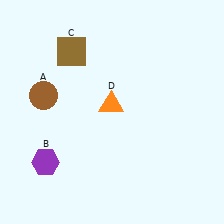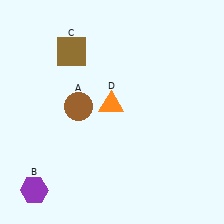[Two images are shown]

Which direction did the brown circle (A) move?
The brown circle (A) moved right.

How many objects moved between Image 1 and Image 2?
2 objects moved between the two images.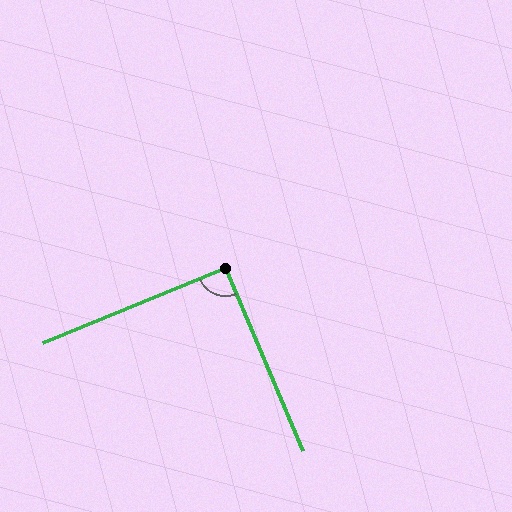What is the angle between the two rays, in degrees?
Approximately 91 degrees.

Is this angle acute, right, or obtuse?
It is approximately a right angle.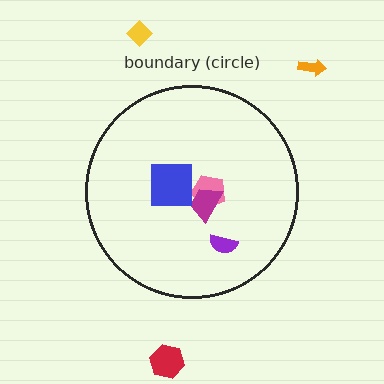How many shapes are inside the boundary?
4 inside, 3 outside.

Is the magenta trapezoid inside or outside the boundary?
Inside.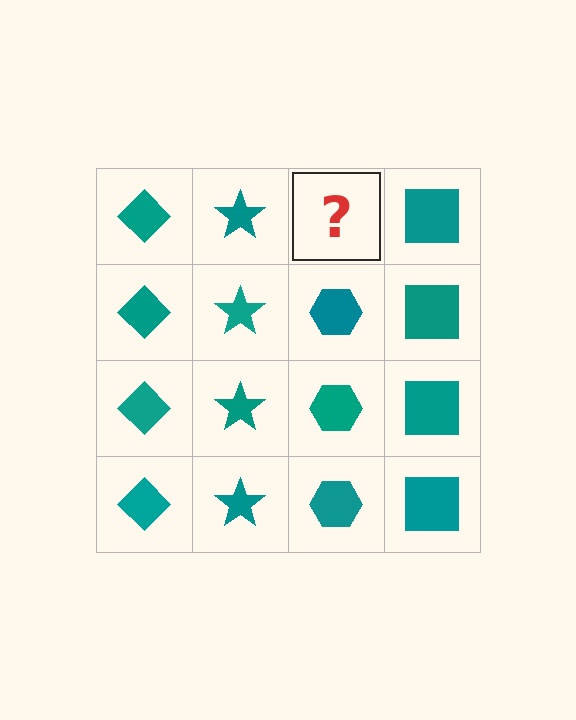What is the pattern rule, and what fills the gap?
The rule is that each column has a consistent shape. The gap should be filled with a teal hexagon.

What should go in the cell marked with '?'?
The missing cell should contain a teal hexagon.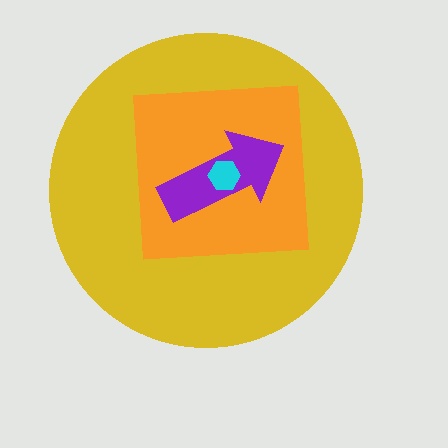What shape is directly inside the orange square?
The purple arrow.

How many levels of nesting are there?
4.